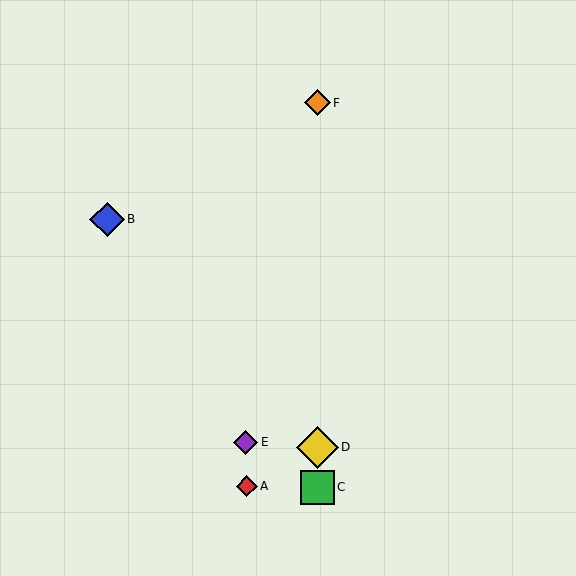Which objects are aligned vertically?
Objects C, D, F are aligned vertically.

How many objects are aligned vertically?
3 objects (C, D, F) are aligned vertically.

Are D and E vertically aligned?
No, D is at x≈317 and E is at x≈246.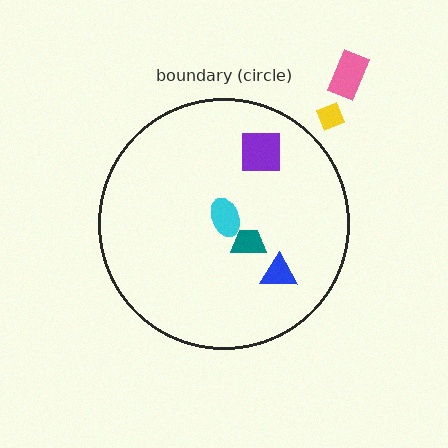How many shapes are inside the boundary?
4 inside, 2 outside.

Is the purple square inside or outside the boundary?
Inside.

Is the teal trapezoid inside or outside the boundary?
Inside.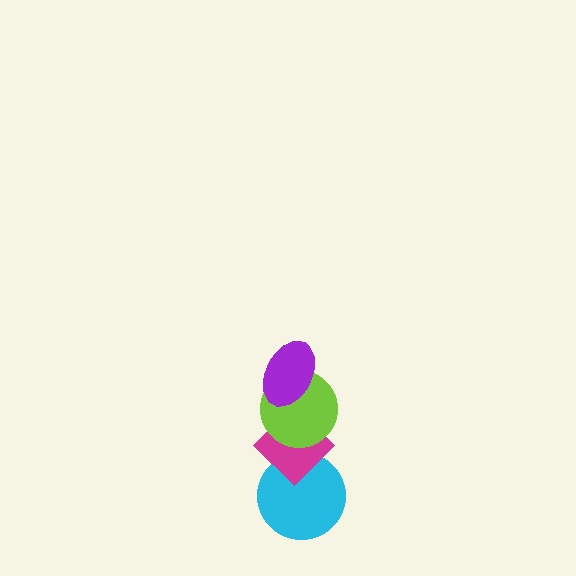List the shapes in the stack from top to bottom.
From top to bottom: the purple ellipse, the lime circle, the magenta diamond, the cyan circle.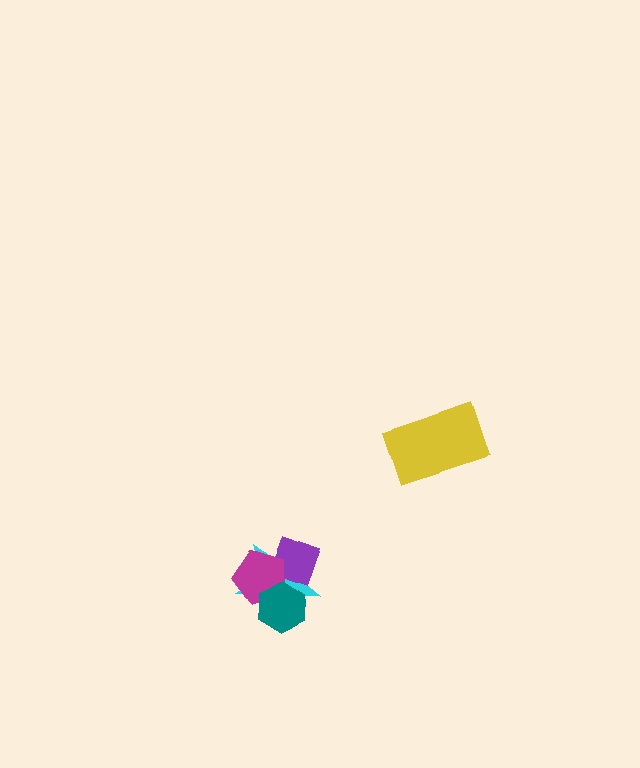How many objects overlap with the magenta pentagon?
3 objects overlap with the magenta pentagon.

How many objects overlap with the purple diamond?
3 objects overlap with the purple diamond.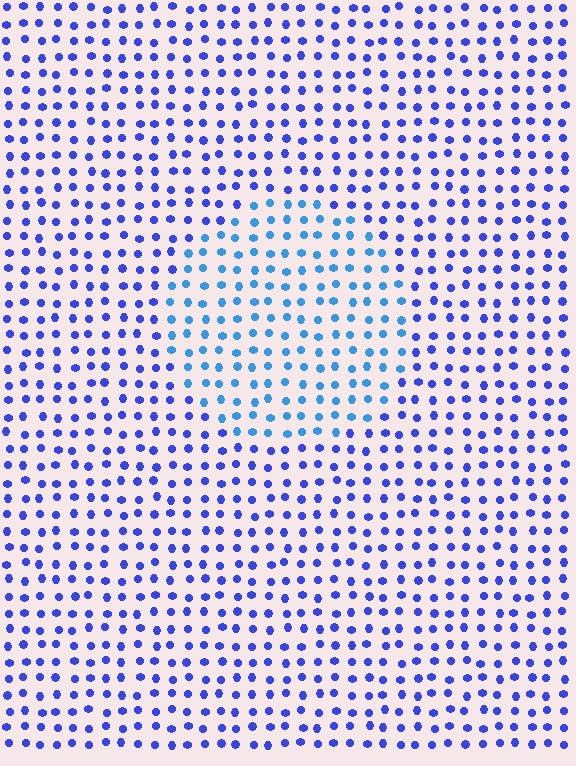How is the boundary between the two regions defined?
The boundary is defined purely by a slight shift in hue (about 31 degrees). Spacing, size, and orientation are identical on both sides.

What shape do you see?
I see a circle.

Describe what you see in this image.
The image is filled with small blue elements in a uniform arrangement. A circle-shaped region is visible where the elements are tinted to a slightly different hue, forming a subtle color boundary.